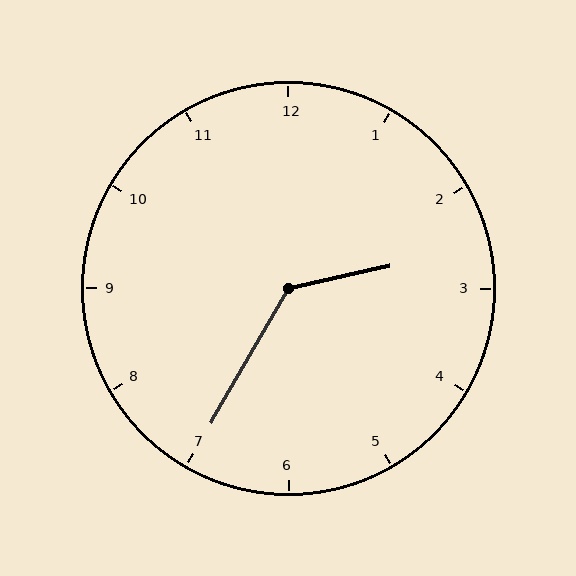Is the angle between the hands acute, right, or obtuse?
It is obtuse.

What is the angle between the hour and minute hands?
Approximately 132 degrees.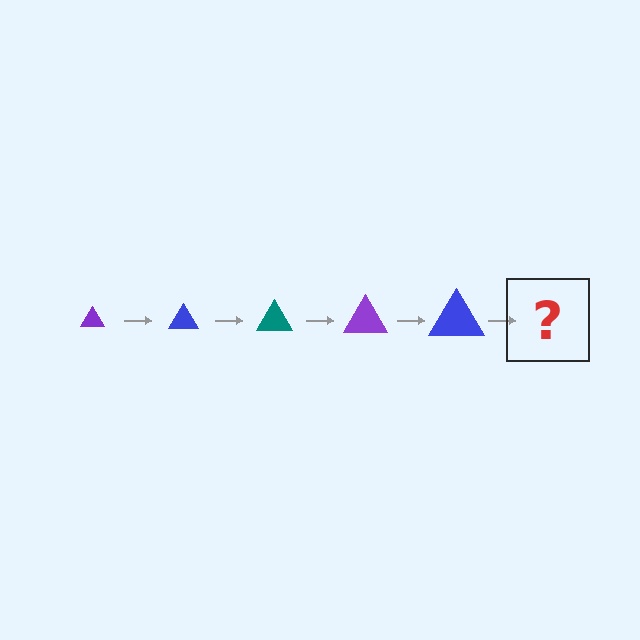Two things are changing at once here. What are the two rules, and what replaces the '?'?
The two rules are that the triangle grows larger each step and the color cycles through purple, blue, and teal. The '?' should be a teal triangle, larger than the previous one.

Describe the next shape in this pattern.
It should be a teal triangle, larger than the previous one.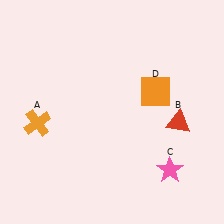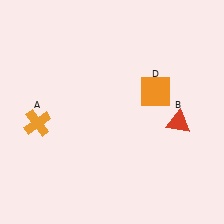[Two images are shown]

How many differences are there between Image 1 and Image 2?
There is 1 difference between the two images.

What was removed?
The pink star (C) was removed in Image 2.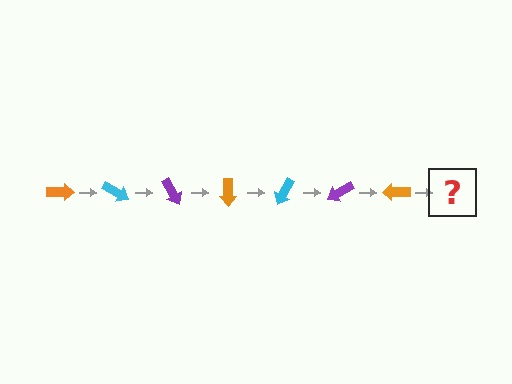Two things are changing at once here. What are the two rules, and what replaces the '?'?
The two rules are that it rotates 30 degrees each step and the color cycles through orange, cyan, and purple. The '?' should be a cyan arrow, rotated 210 degrees from the start.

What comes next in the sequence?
The next element should be a cyan arrow, rotated 210 degrees from the start.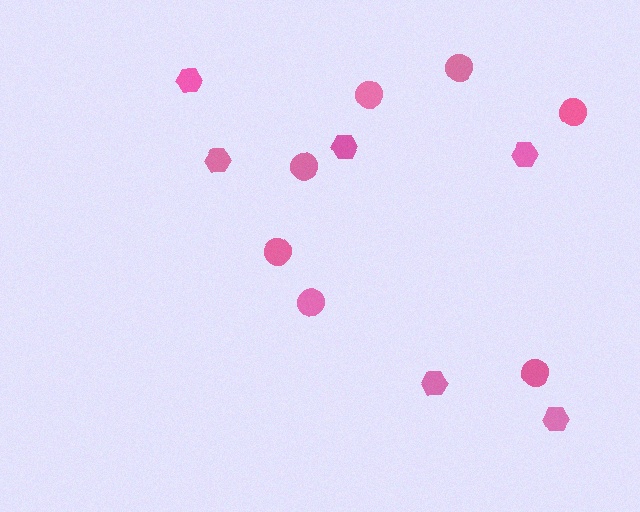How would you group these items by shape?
There are 2 groups: one group of hexagons (6) and one group of circles (7).